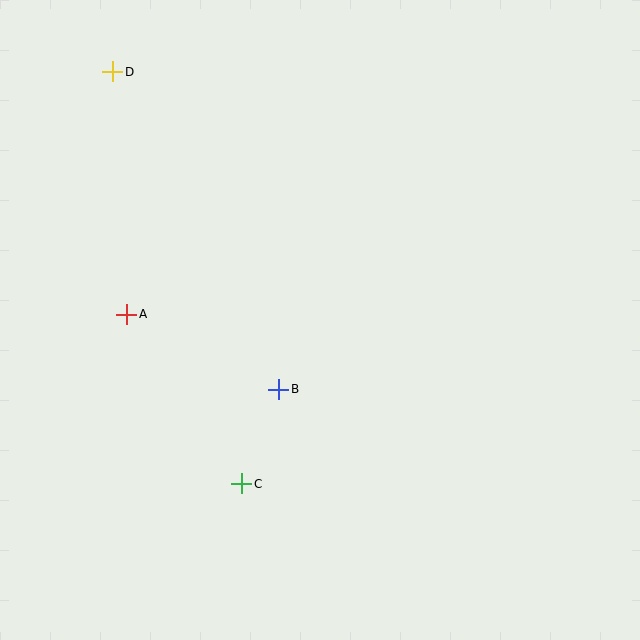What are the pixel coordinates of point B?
Point B is at (279, 389).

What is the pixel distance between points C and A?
The distance between C and A is 205 pixels.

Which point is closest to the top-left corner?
Point D is closest to the top-left corner.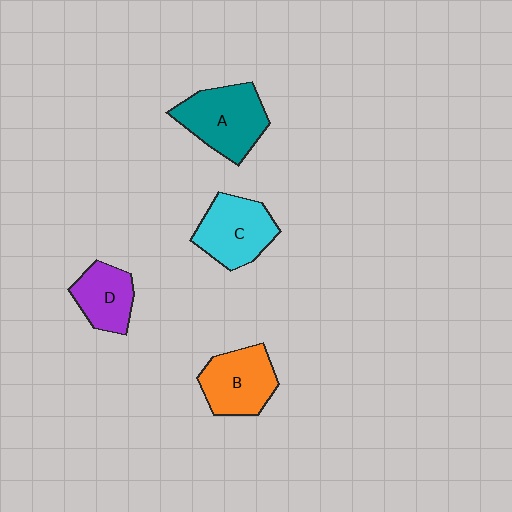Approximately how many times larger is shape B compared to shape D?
Approximately 1.3 times.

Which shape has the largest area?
Shape A (teal).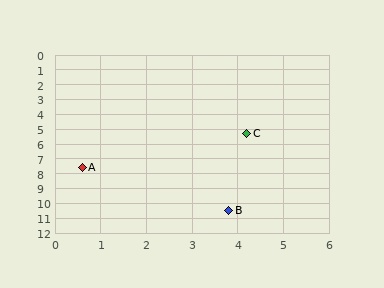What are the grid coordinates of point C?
Point C is at approximately (4.2, 5.3).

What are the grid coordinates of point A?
Point A is at approximately (0.6, 7.6).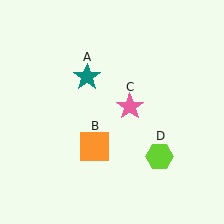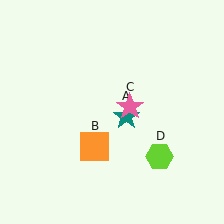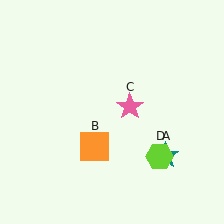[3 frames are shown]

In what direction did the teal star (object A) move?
The teal star (object A) moved down and to the right.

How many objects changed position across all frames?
1 object changed position: teal star (object A).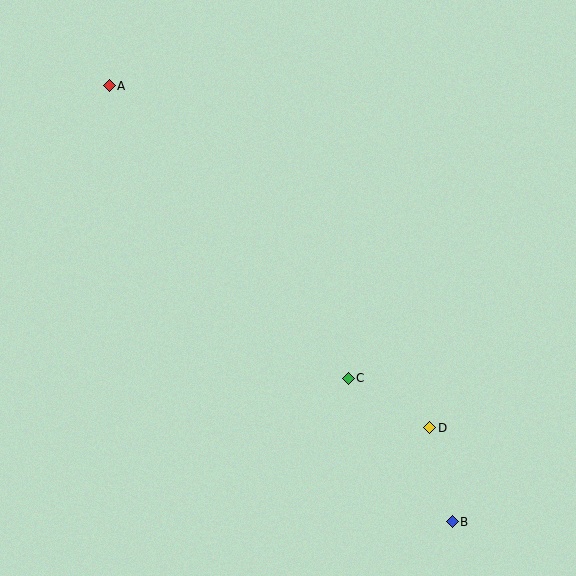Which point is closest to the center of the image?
Point C at (348, 378) is closest to the center.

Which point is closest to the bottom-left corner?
Point C is closest to the bottom-left corner.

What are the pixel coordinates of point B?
Point B is at (452, 522).